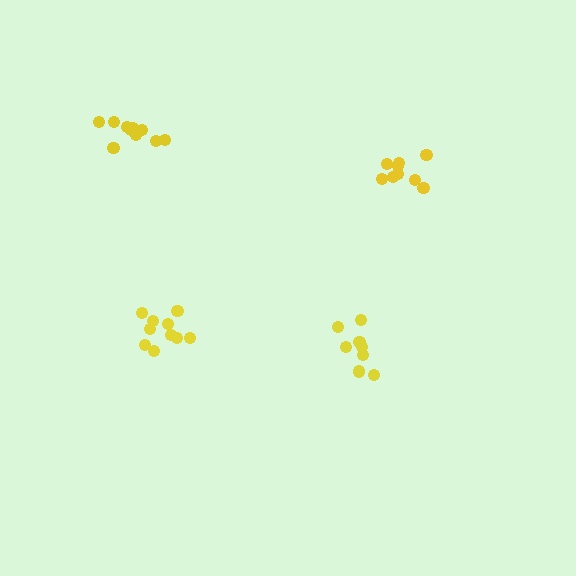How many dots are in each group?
Group 1: 9 dots, Group 2: 10 dots, Group 3: 10 dots, Group 4: 8 dots (37 total).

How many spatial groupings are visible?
There are 4 spatial groupings.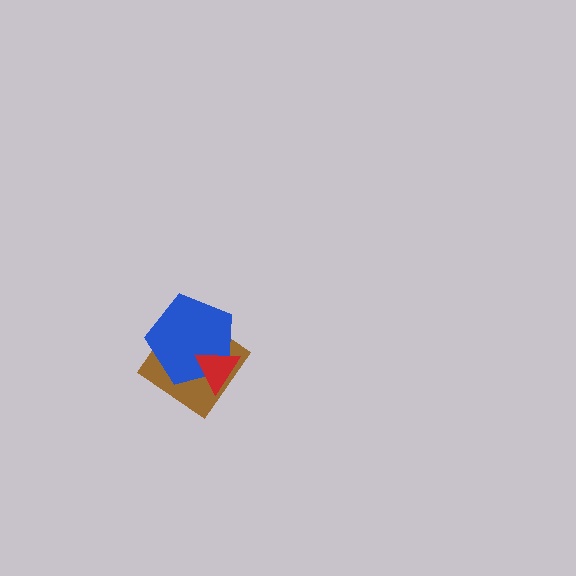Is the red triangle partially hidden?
No, no other shape covers it.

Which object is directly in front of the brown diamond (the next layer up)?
The blue pentagon is directly in front of the brown diamond.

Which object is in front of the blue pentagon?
The red triangle is in front of the blue pentagon.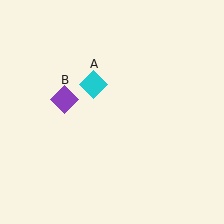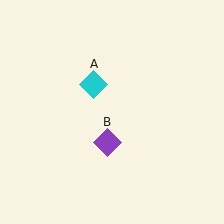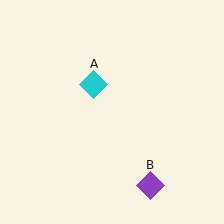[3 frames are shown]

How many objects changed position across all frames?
1 object changed position: purple diamond (object B).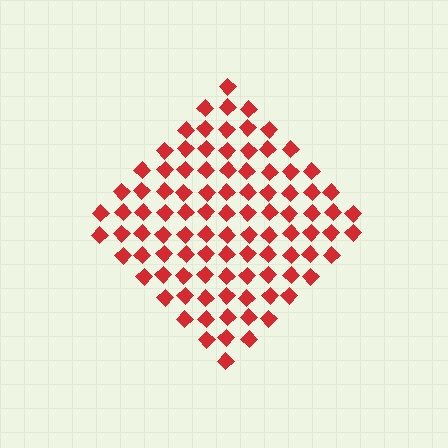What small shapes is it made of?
It is made of small diamonds.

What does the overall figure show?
The overall figure shows a diamond.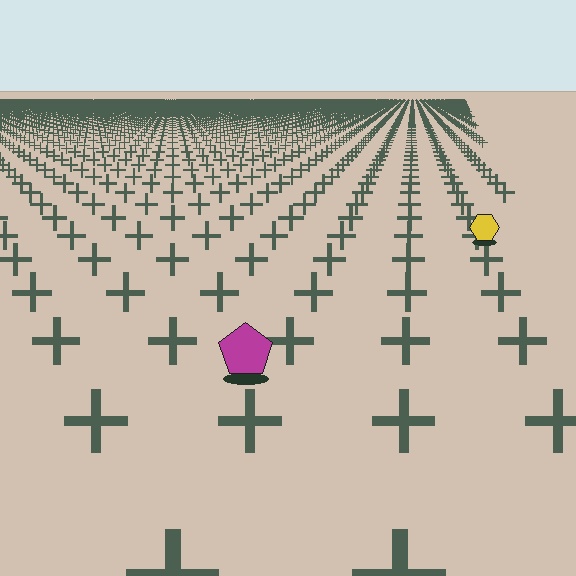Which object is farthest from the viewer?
The yellow hexagon is farthest from the viewer. It appears smaller and the ground texture around it is denser.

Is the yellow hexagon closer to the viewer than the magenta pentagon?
No. The magenta pentagon is closer — you can tell from the texture gradient: the ground texture is coarser near it.